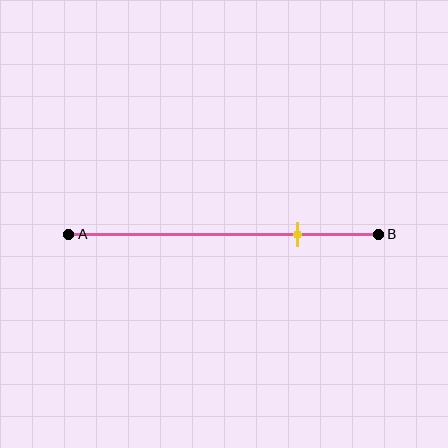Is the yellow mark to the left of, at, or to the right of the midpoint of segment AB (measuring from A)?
The yellow mark is to the right of the midpoint of segment AB.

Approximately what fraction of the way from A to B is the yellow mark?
The yellow mark is approximately 75% of the way from A to B.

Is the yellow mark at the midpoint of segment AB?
No, the mark is at about 75% from A, not at the 50% midpoint.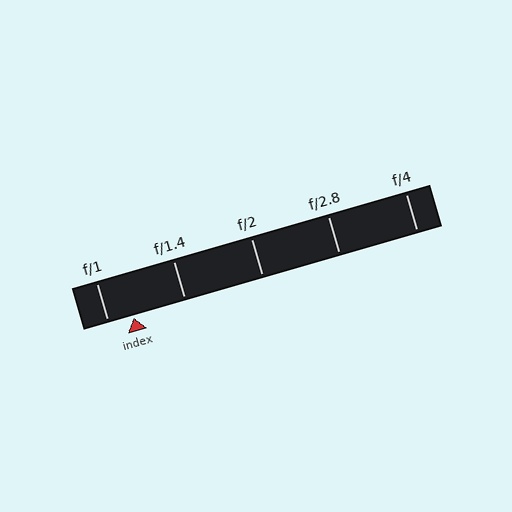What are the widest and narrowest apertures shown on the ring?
The widest aperture shown is f/1 and the narrowest is f/4.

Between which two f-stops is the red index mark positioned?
The index mark is between f/1 and f/1.4.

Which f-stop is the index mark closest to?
The index mark is closest to f/1.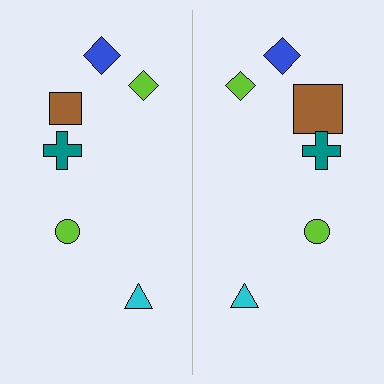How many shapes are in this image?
There are 12 shapes in this image.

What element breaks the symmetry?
The brown square on the right side has a different size than its mirror counterpart.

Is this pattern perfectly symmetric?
No, the pattern is not perfectly symmetric. The brown square on the right side has a different size than its mirror counterpart.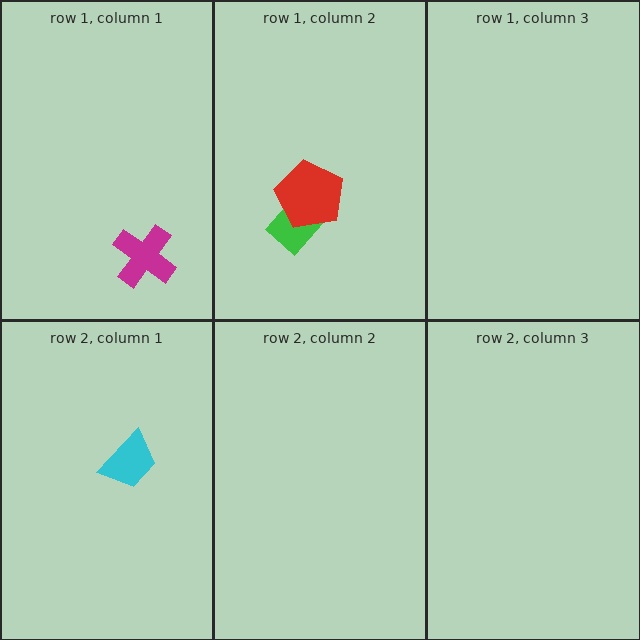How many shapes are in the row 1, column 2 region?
2.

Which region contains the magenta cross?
The row 1, column 1 region.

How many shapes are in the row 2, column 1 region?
1.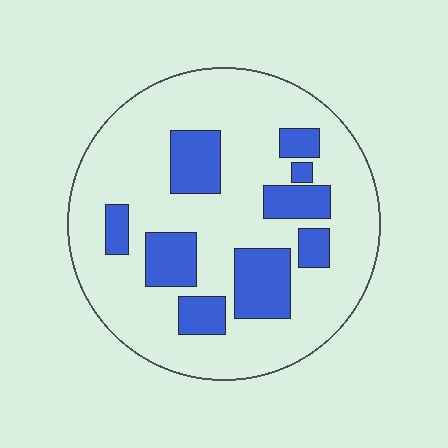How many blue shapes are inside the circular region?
9.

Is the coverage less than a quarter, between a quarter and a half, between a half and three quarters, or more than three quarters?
Less than a quarter.